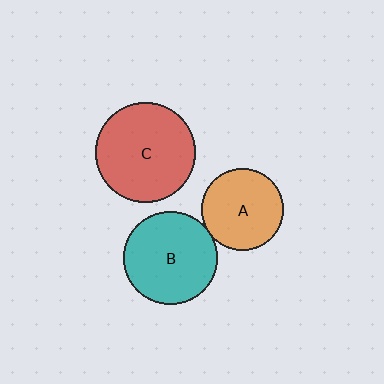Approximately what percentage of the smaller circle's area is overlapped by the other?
Approximately 5%.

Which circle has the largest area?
Circle C (red).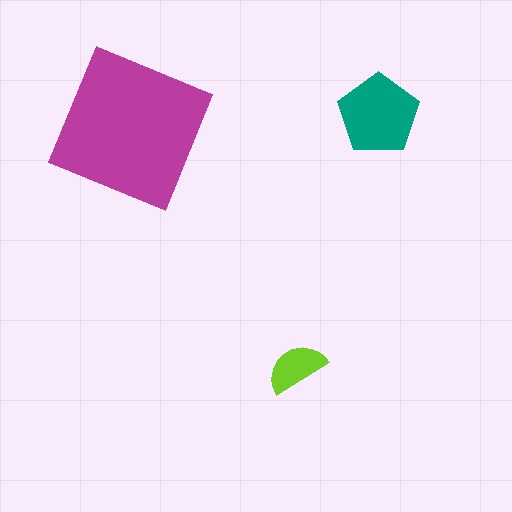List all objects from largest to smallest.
The magenta square, the teal pentagon, the lime semicircle.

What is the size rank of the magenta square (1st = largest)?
1st.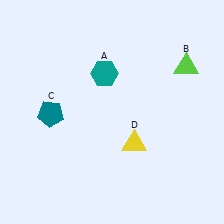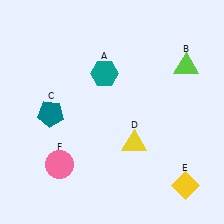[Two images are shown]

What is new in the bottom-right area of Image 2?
A yellow diamond (E) was added in the bottom-right area of Image 2.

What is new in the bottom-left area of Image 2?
A pink circle (F) was added in the bottom-left area of Image 2.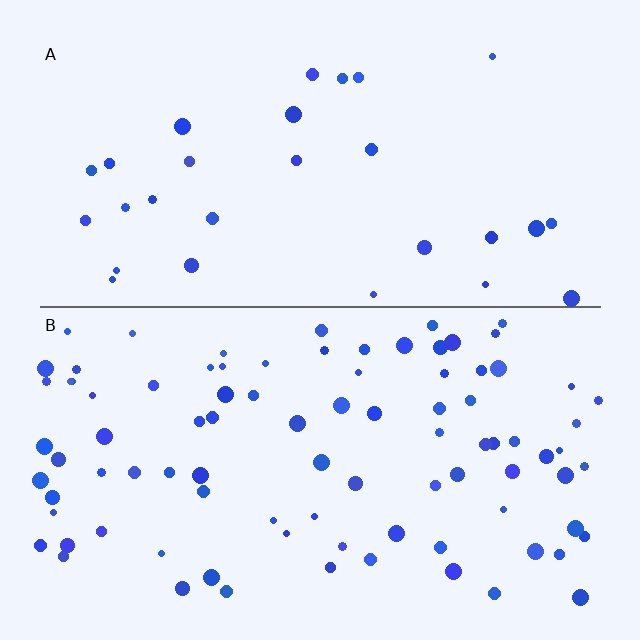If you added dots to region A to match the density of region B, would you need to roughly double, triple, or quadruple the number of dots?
Approximately triple.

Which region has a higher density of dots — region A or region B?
B (the bottom).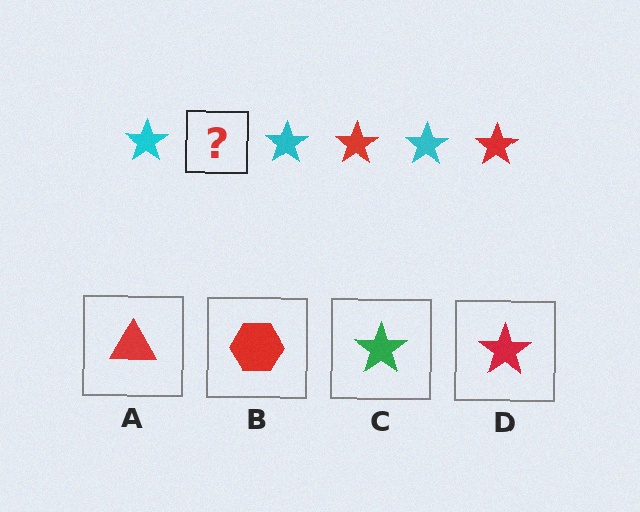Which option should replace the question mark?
Option D.